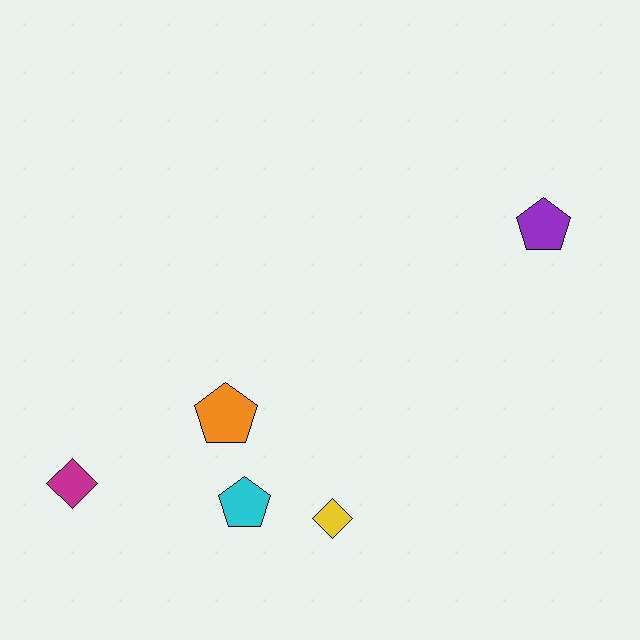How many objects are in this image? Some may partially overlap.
There are 5 objects.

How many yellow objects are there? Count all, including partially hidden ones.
There is 1 yellow object.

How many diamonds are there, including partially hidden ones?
There are 2 diamonds.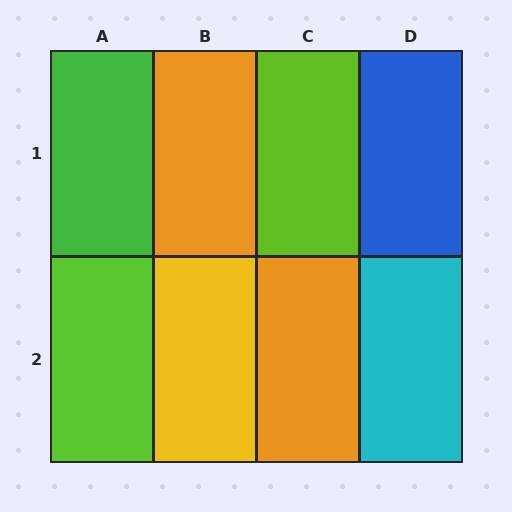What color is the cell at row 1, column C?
Lime.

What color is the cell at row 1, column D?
Blue.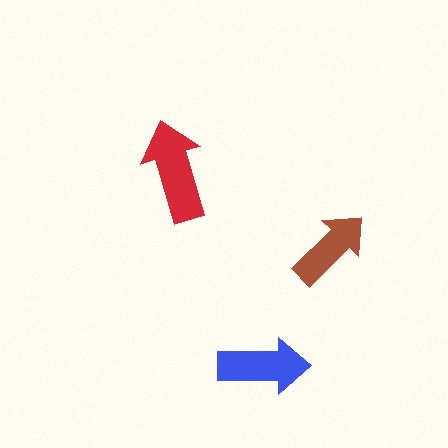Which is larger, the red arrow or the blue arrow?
The red one.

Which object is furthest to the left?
The red arrow is leftmost.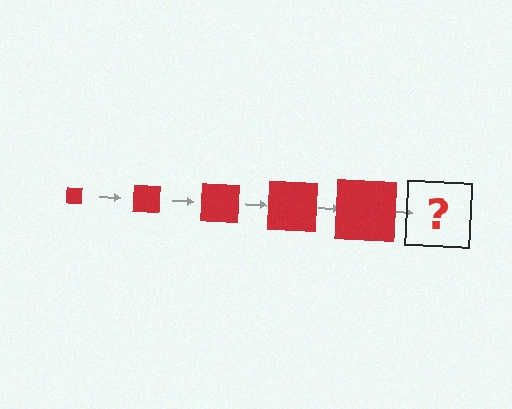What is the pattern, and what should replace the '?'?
The pattern is that the square gets progressively larger each step. The '?' should be a red square, larger than the previous one.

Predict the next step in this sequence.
The next step is a red square, larger than the previous one.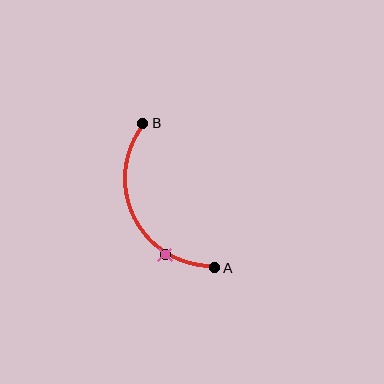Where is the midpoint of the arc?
The arc midpoint is the point on the curve farthest from the straight line joining A and B. It sits to the left of that line.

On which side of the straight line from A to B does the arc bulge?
The arc bulges to the left of the straight line connecting A and B.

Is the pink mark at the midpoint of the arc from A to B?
No. The pink mark lies on the arc but is closer to endpoint A. The arc midpoint would be at the point on the curve equidistant along the arc from both A and B.